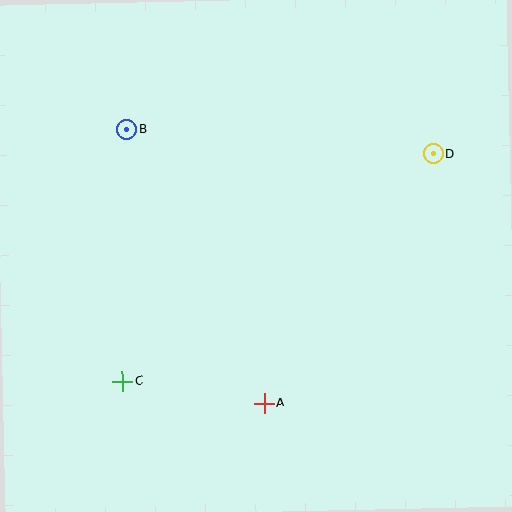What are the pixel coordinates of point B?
Point B is at (127, 129).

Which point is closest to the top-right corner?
Point D is closest to the top-right corner.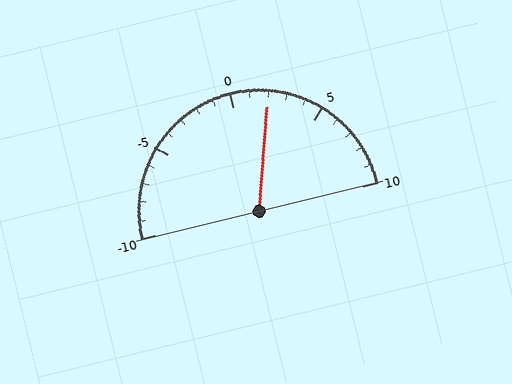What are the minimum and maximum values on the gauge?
The gauge ranges from -10 to 10.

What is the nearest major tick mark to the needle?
The nearest major tick mark is 0.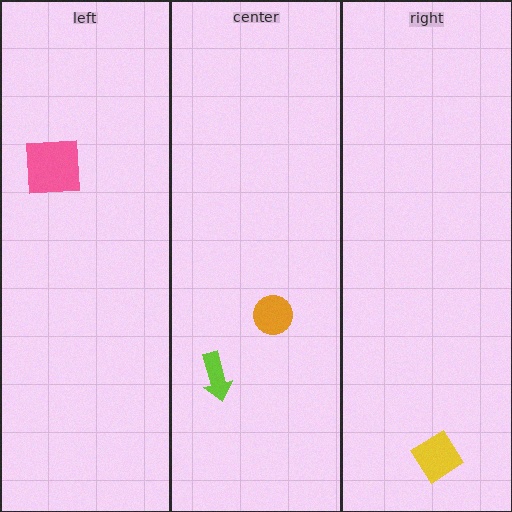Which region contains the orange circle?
The center region.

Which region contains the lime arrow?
The center region.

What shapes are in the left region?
The pink square.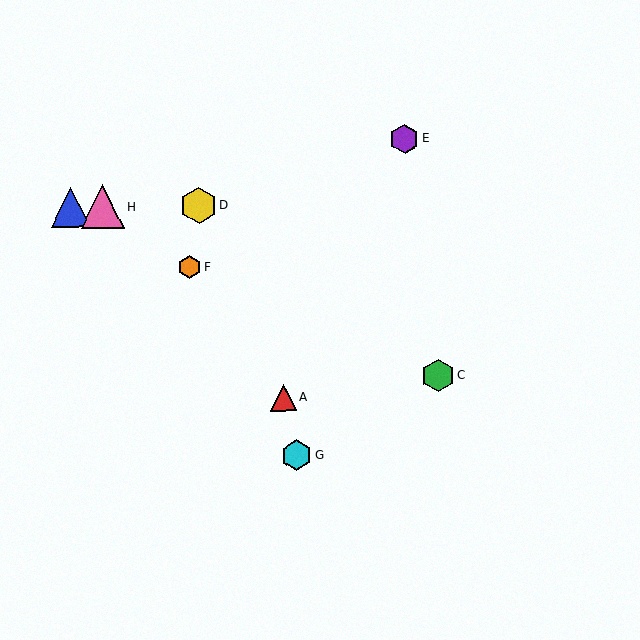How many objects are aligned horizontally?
3 objects (B, D, H) are aligned horizontally.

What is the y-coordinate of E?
Object E is at y≈139.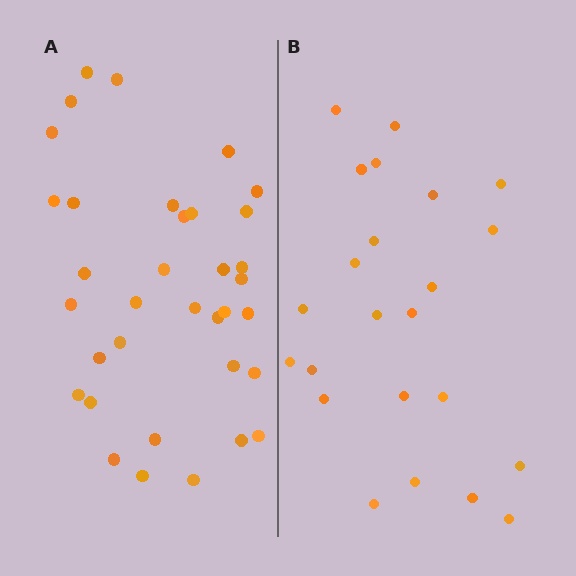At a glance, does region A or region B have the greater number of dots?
Region A (the left region) has more dots.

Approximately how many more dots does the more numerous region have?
Region A has roughly 12 or so more dots than region B.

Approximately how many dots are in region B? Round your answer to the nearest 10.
About 20 dots. (The exact count is 23, which rounds to 20.)